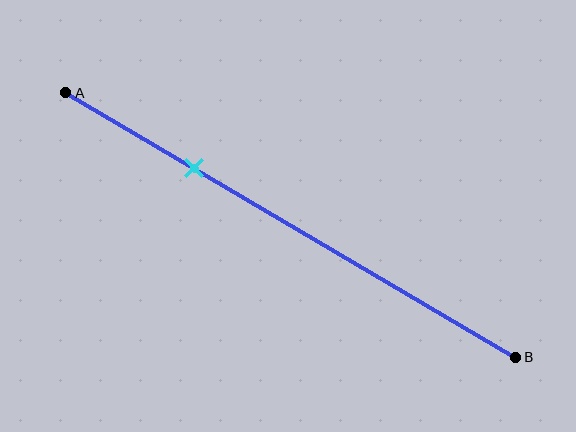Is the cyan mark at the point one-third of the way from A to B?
No, the mark is at about 30% from A, not at the 33% one-third point.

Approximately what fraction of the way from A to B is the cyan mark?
The cyan mark is approximately 30% of the way from A to B.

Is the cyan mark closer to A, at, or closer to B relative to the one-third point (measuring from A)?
The cyan mark is closer to point A than the one-third point of segment AB.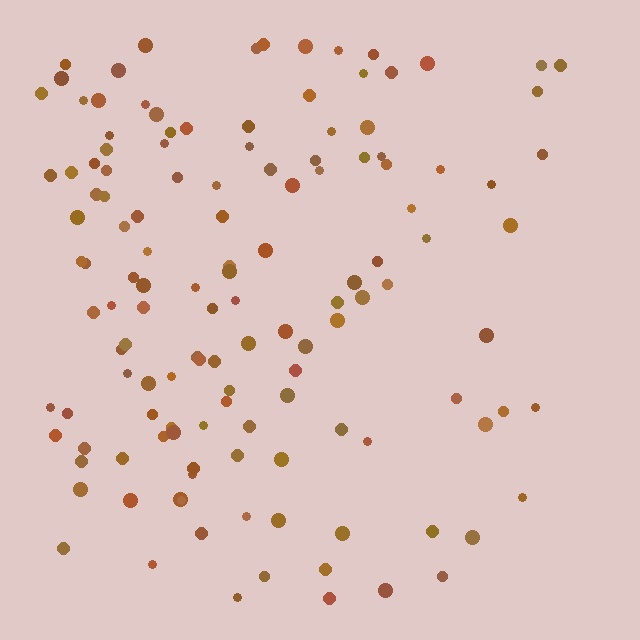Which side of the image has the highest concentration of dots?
The left.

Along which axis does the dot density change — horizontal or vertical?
Horizontal.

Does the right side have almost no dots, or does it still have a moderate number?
Still a moderate number, just noticeably fewer than the left.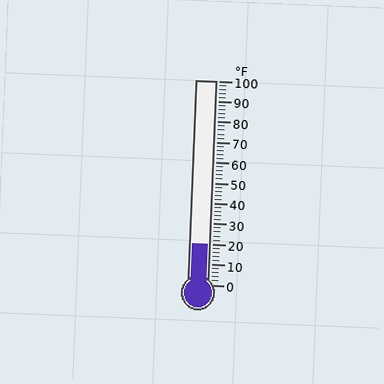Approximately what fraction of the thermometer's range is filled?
The thermometer is filled to approximately 20% of its range.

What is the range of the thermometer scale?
The thermometer scale ranges from 0°F to 100°F.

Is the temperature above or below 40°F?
The temperature is below 40°F.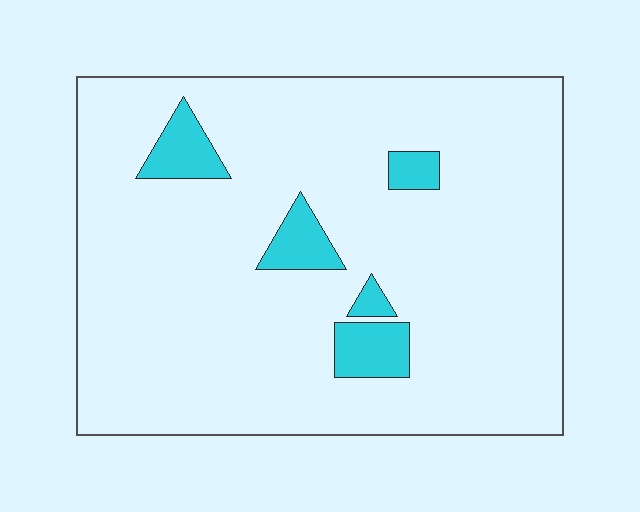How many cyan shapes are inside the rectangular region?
5.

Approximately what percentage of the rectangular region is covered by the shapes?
Approximately 10%.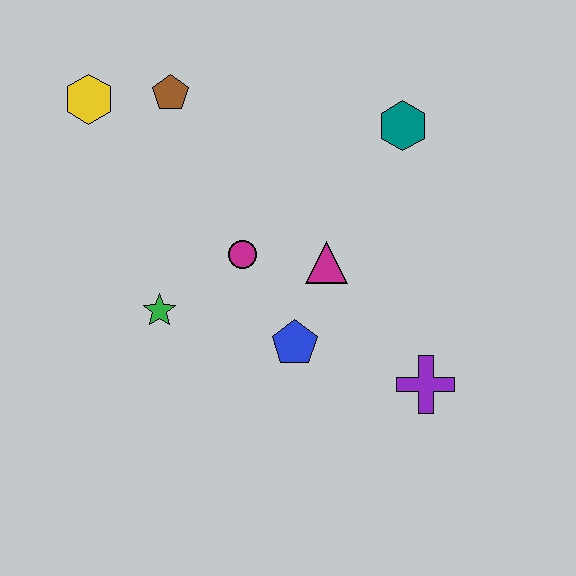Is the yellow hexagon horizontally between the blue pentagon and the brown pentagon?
No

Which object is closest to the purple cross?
The blue pentagon is closest to the purple cross.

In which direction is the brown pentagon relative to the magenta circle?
The brown pentagon is above the magenta circle.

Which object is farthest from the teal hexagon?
The yellow hexagon is farthest from the teal hexagon.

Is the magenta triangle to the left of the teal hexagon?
Yes